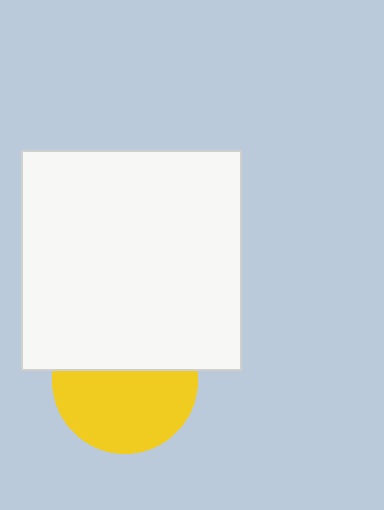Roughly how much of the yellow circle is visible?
About half of it is visible (roughly 58%).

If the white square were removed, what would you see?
You would see the complete yellow circle.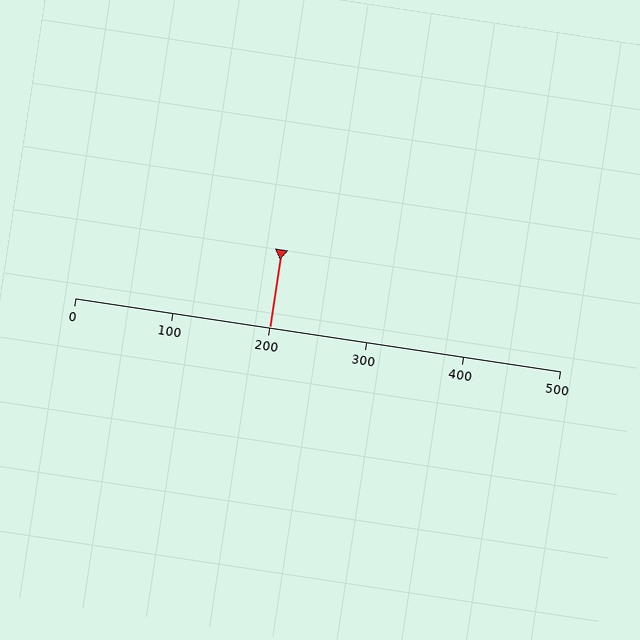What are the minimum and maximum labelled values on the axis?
The axis runs from 0 to 500.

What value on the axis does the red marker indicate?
The marker indicates approximately 200.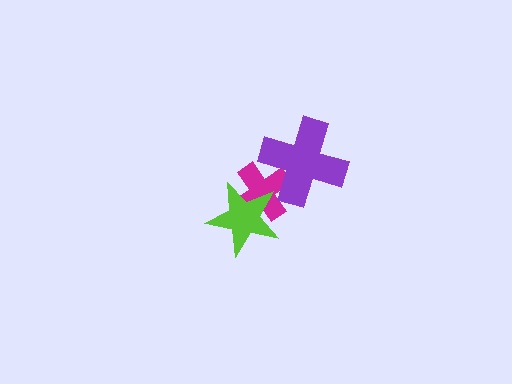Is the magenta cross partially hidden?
Yes, it is partially covered by another shape.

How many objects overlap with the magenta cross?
2 objects overlap with the magenta cross.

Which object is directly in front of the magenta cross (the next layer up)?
The purple cross is directly in front of the magenta cross.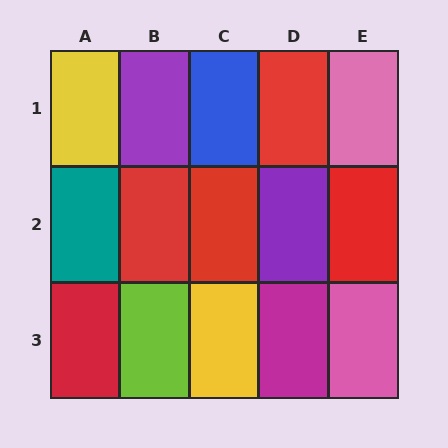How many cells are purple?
2 cells are purple.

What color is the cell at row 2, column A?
Teal.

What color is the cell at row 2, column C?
Red.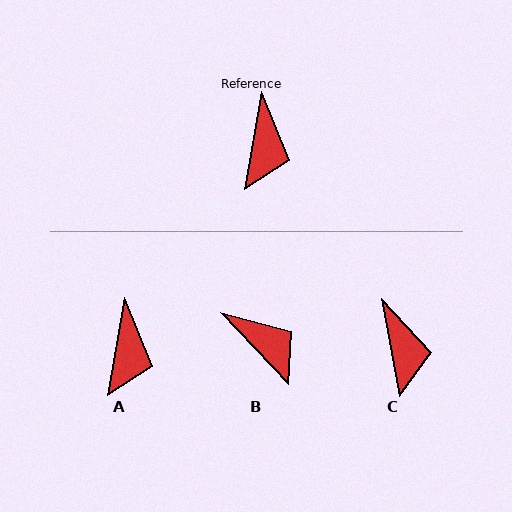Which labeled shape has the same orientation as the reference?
A.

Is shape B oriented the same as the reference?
No, it is off by about 53 degrees.